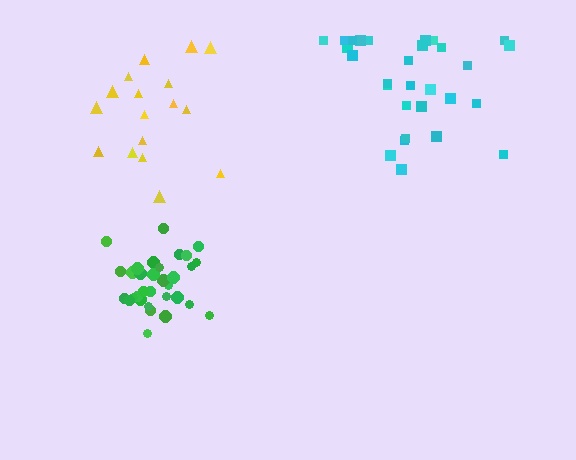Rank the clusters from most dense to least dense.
green, cyan, yellow.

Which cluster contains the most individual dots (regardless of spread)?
Green (32).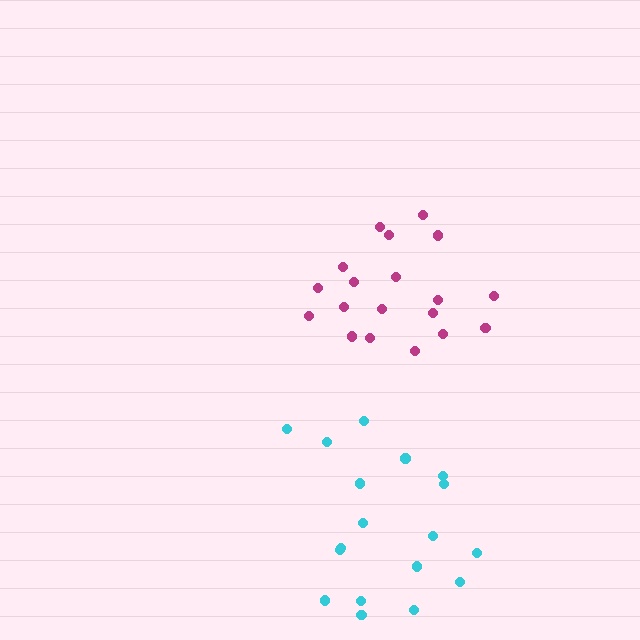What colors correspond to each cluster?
The clusters are colored: magenta, cyan.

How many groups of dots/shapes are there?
There are 2 groups.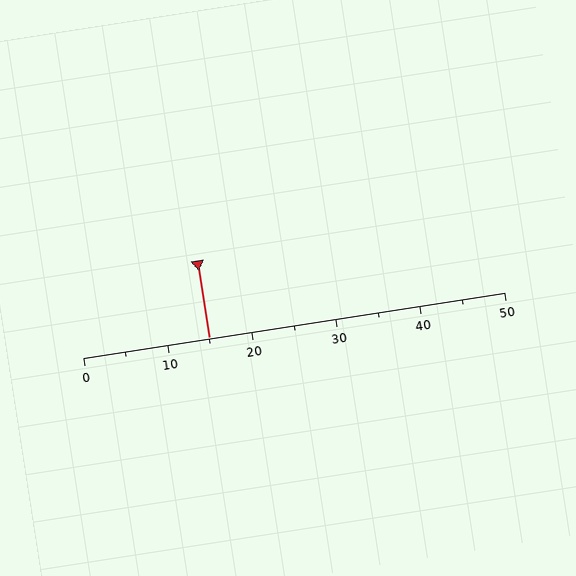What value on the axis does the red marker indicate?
The marker indicates approximately 15.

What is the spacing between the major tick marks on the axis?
The major ticks are spaced 10 apart.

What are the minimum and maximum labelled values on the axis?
The axis runs from 0 to 50.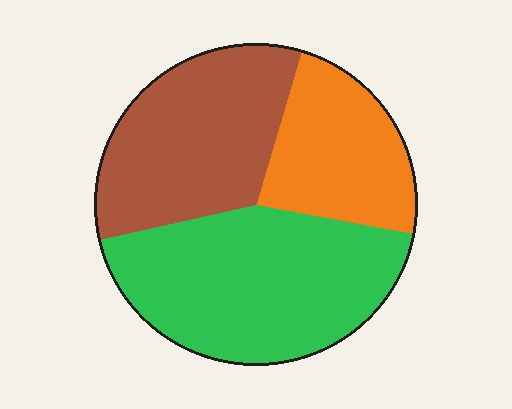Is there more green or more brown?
Green.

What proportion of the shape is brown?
Brown covers 33% of the shape.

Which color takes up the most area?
Green, at roughly 45%.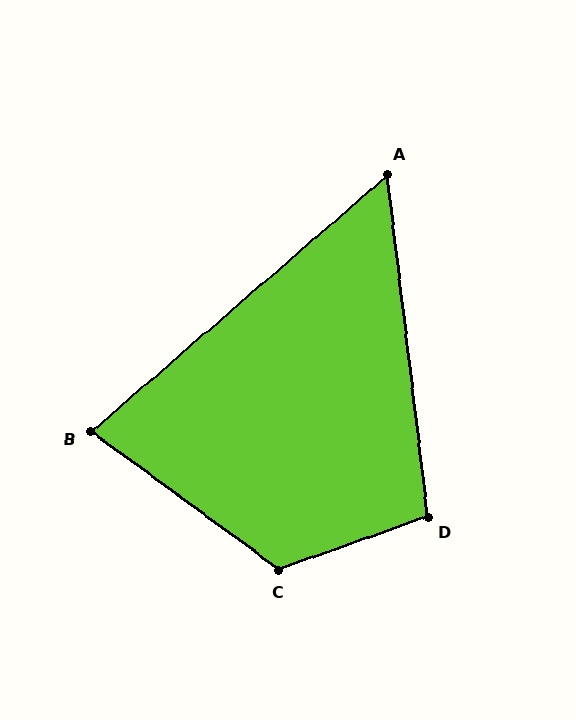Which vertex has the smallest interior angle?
A, at approximately 56 degrees.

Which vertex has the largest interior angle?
C, at approximately 124 degrees.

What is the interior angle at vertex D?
Approximately 103 degrees (obtuse).